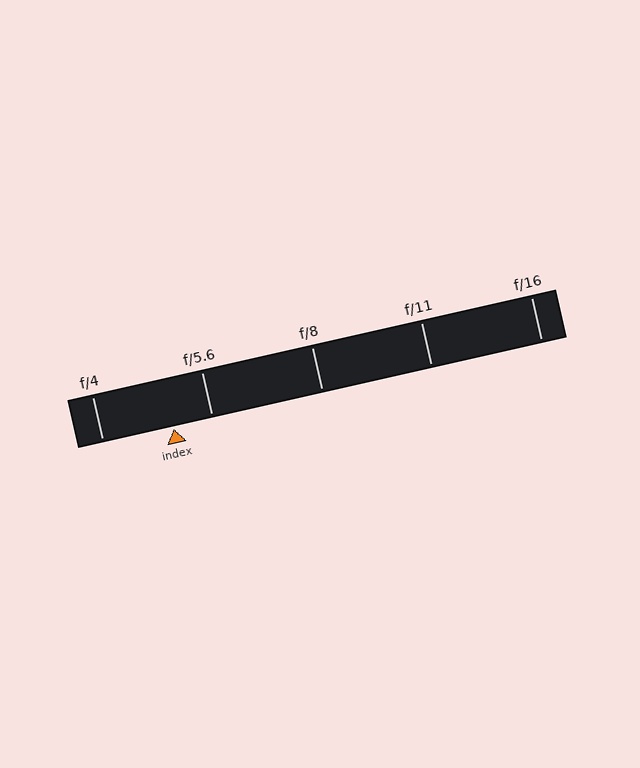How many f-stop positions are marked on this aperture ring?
There are 5 f-stop positions marked.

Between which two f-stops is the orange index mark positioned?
The index mark is between f/4 and f/5.6.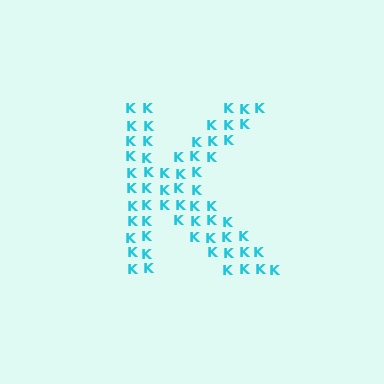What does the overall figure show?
The overall figure shows the letter K.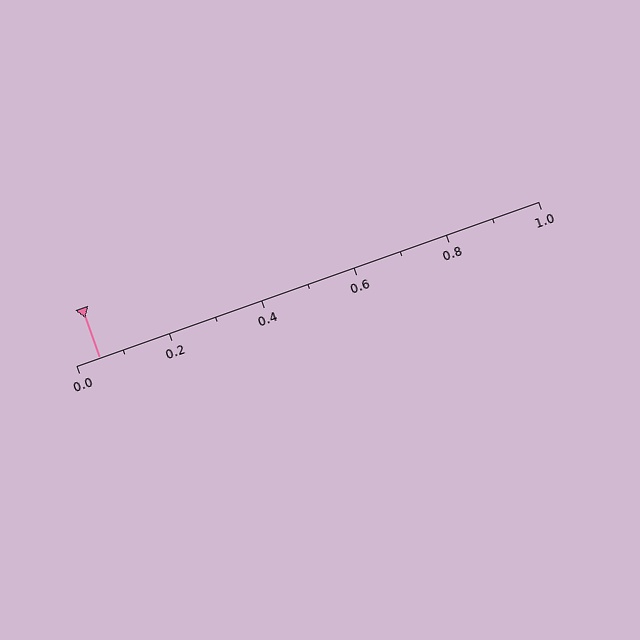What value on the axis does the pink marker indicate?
The marker indicates approximately 0.05.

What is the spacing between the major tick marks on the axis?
The major ticks are spaced 0.2 apart.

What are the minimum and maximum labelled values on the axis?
The axis runs from 0.0 to 1.0.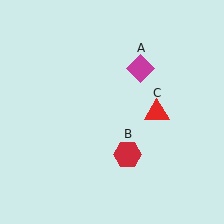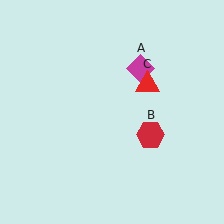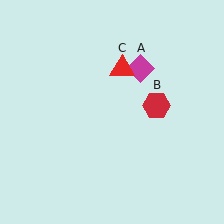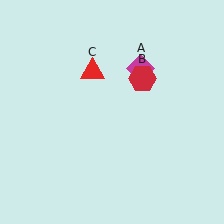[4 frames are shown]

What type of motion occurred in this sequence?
The red hexagon (object B), red triangle (object C) rotated counterclockwise around the center of the scene.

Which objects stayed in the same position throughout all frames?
Magenta diamond (object A) remained stationary.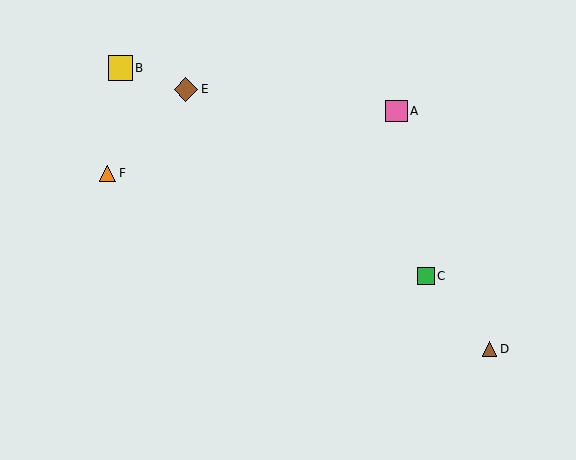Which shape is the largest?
The yellow square (labeled B) is the largest.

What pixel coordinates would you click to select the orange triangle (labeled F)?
Click at (107, 173) to select the orange triangle F.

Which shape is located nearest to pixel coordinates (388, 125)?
The pink square (labeled A) at (396, 111) is nearest to that location.